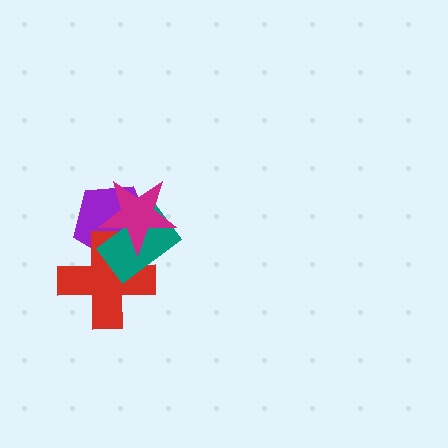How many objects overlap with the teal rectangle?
3 objects overlap with the teal rectangle.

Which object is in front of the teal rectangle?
The magenta star is in front of the teal rectangle.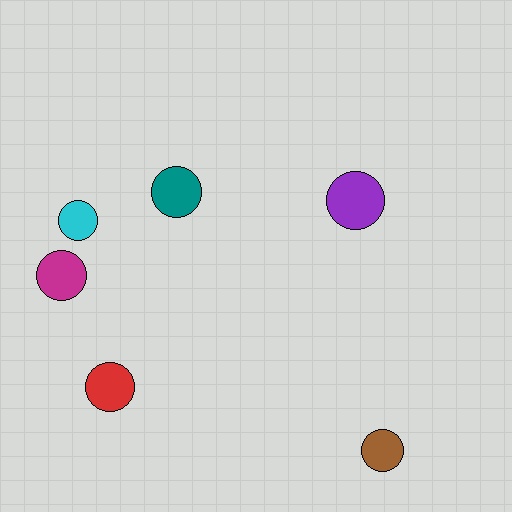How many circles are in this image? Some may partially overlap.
There are 6 circles.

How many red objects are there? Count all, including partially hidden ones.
There is 1 red object.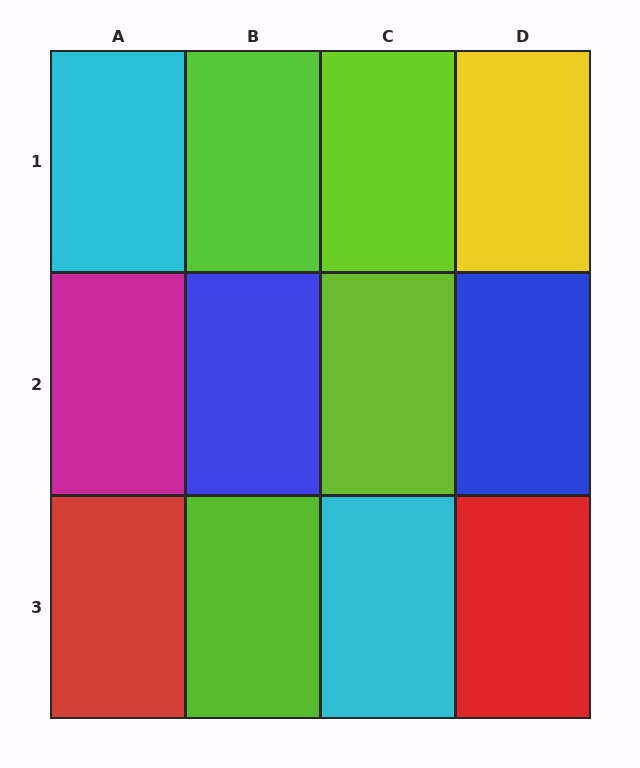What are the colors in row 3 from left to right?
Red, lime, cyan, red.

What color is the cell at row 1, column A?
Cyan.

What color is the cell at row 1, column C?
Lime.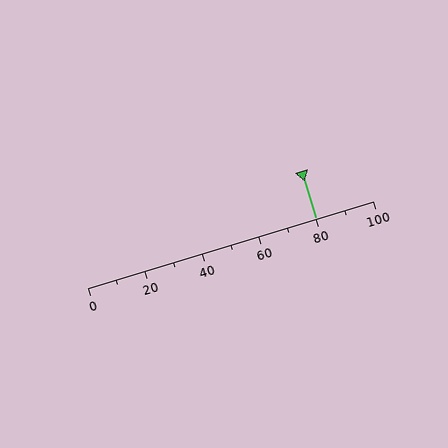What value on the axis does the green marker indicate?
The marker indicates approximately 80.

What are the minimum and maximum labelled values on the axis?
The axis runs from 0 to 100.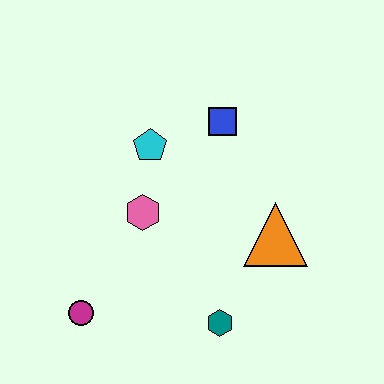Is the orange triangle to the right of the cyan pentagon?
Yes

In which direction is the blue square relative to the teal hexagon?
The blue square is above the teal hexagon.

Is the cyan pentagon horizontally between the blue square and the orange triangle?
No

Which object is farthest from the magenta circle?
The blue square is farthest from the magenta circle.